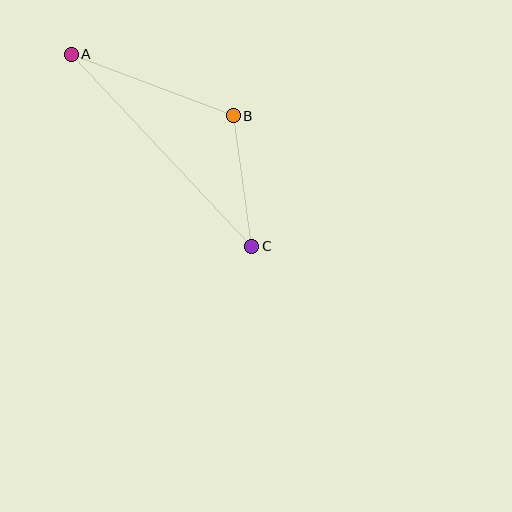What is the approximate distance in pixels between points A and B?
The distance between A and B is approximately 173 pixels.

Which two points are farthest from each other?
Points A and C are farthest from each other.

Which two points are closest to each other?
Points B and C are closest to each other.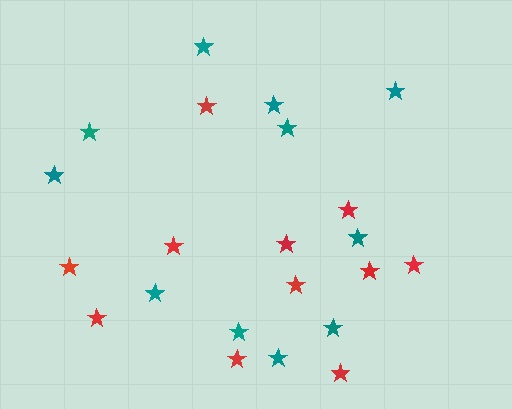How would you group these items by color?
There are 2 groups: one group of teal stars (11) and one group of red stars (11).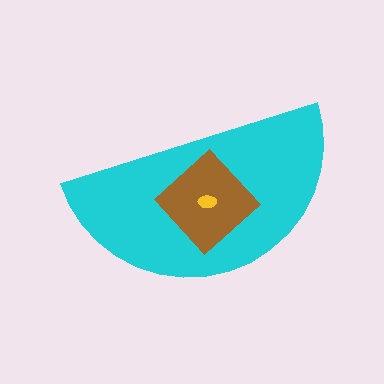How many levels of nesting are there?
3.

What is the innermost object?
The yellow ellipse.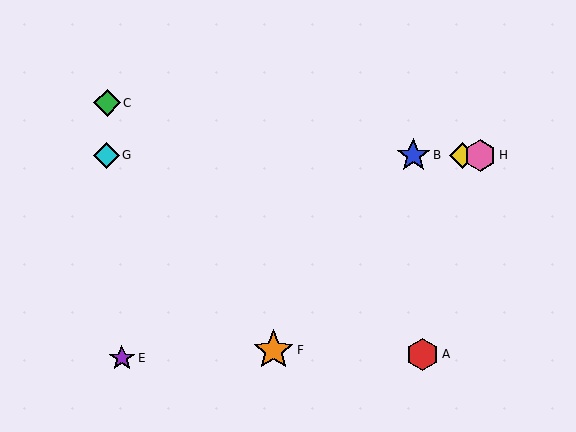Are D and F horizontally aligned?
No, D is at y≈155 and F is at y≈350.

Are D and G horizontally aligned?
Yes, both are at y≈155.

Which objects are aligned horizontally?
Objects B, D, G, H are aligned horizontally.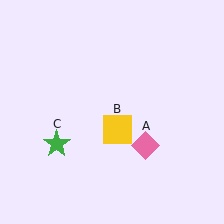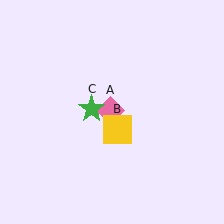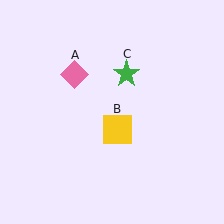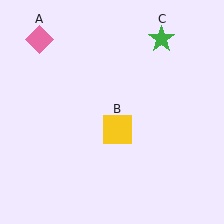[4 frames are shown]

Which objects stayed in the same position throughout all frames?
Yellow square (object B) remained stationary.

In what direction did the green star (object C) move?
The green star (object C) moved up and to the right.